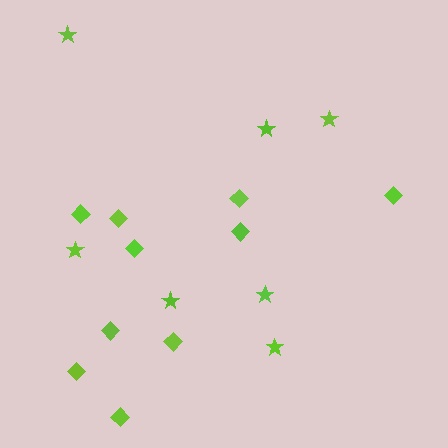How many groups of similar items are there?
There are 2 groups: one group of diamonds (10) and one group of stars (7).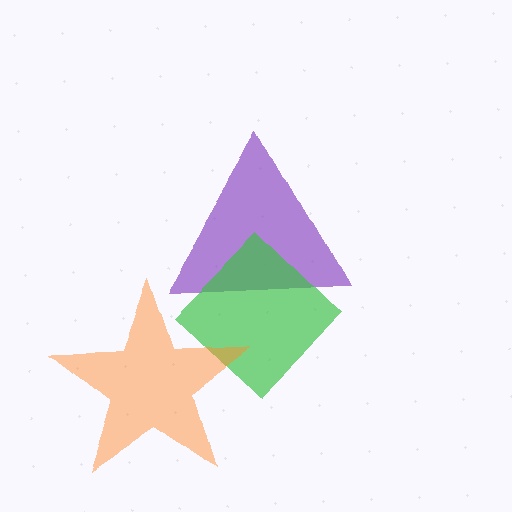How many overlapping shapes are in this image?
There are 3 overlapping shapes in the image.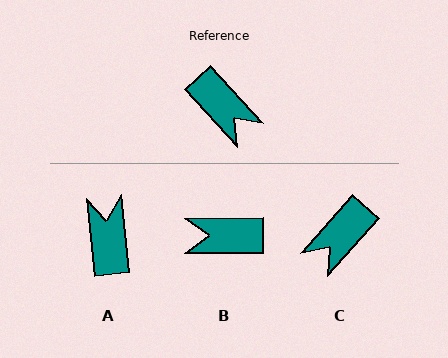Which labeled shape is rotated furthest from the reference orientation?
A, about 143 degrees away.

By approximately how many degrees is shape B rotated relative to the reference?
Approximately 132 degrees clockwise.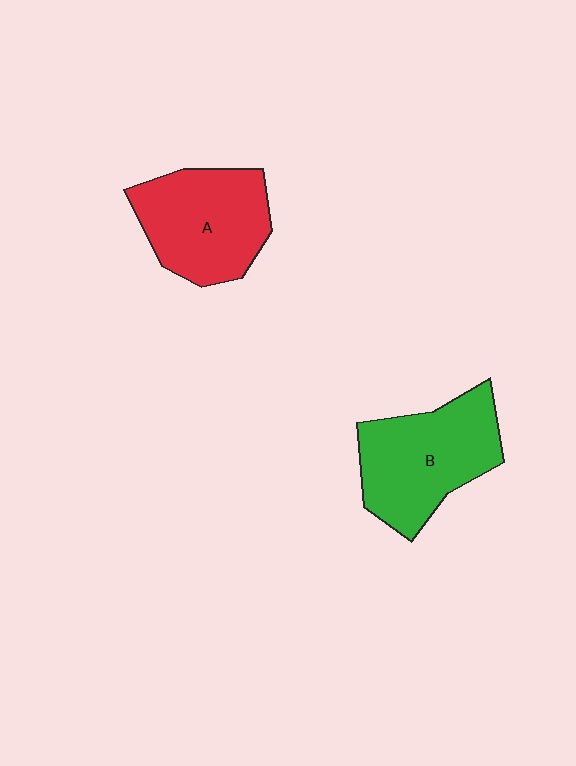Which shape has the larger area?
Shape B (green).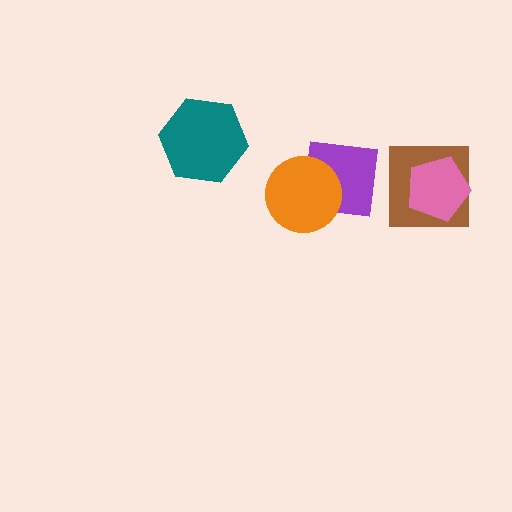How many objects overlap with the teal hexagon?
0 objects overlap with the teal hexagon.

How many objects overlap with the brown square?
1 object overlaps with the brown square.